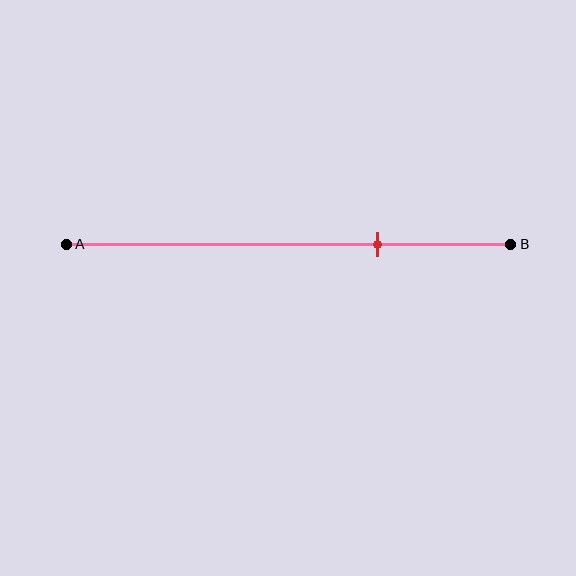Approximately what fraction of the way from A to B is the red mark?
The red mark is approximately 70% of the way from A to B.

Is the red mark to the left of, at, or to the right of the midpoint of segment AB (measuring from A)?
The red mark is to the right of the midpoint of segment AB.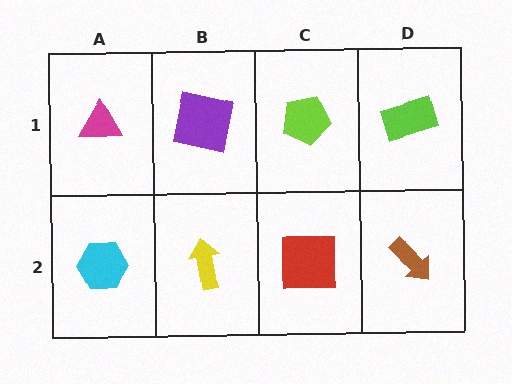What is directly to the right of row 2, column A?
A yellow arrow.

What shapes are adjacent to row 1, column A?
A cyan hexagon (row 2, column A), a purple square (row 1, column B).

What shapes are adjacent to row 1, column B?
A yellow arrow (row 2, column B), a magenta triangle (row 1, column A), a lime pentagon (row 1, column C).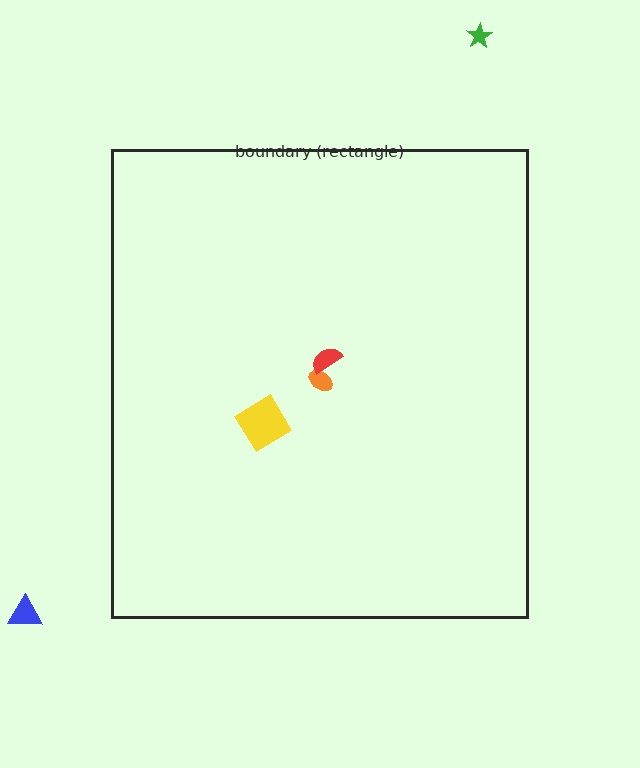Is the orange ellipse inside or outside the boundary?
Inside.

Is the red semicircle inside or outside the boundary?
Inside.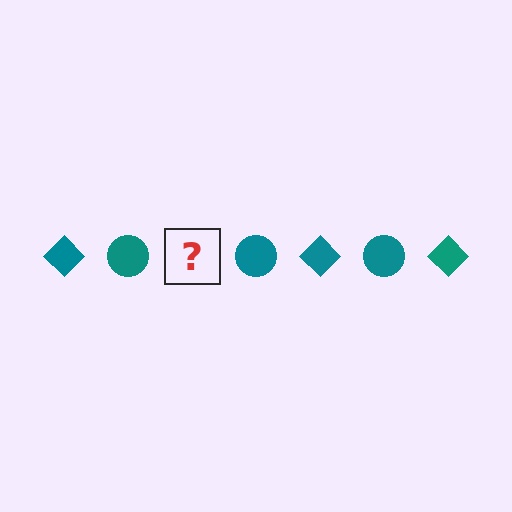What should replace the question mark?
The question mark should be replaced with a teal diamond.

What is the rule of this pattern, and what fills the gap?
The rule is that the pattern cycles through diamond, circle shapes in teal. The gap should be filled with a teal diamond.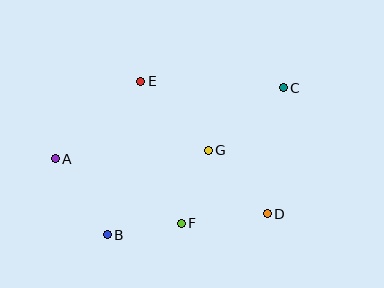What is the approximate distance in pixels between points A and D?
The distance between A and D is approximately 219 pixels.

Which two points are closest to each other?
Points B and F are closest to each other.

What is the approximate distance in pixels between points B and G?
The distance between B and G is approximately 132 pixels.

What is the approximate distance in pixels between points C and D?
The distance between C and D is approximately 127 pixels.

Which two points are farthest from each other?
Points A and C are farthest from each other.